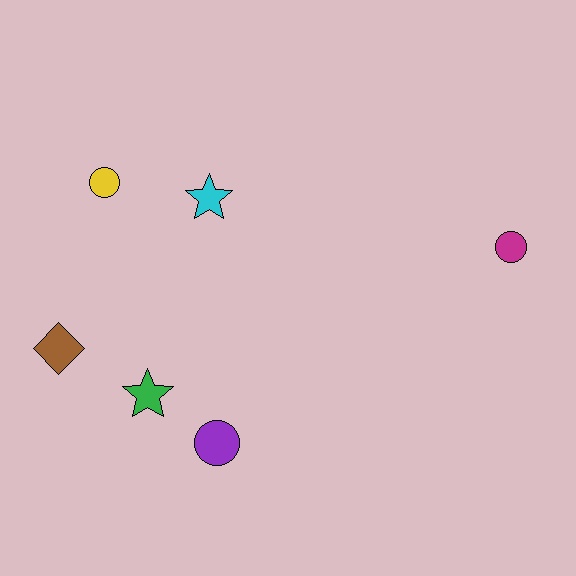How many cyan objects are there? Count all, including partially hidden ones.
There is 1 cyan object.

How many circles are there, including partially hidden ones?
There are 3 circles.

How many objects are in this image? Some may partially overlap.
There are 6 objects.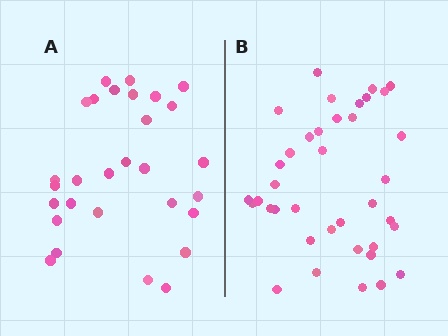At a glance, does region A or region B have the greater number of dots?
Region B (the right region) has more dots.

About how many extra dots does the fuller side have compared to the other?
Region B has roughly 8 or so more dots than region A.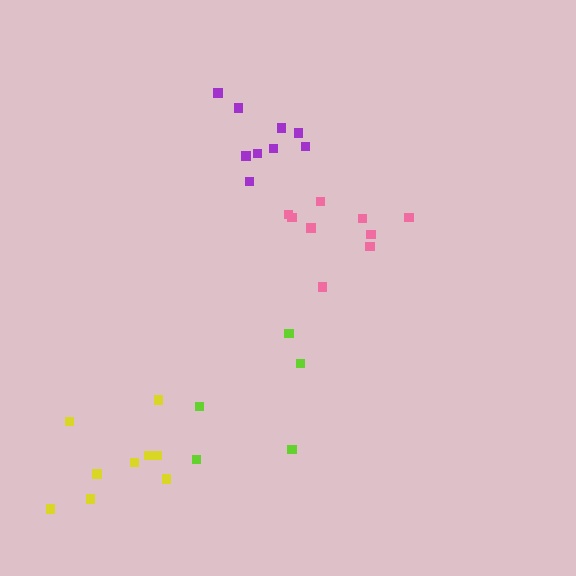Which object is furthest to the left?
The yellow cluster is leftmost.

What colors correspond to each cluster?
The clusters are colored: pink, yellow, lime, purple.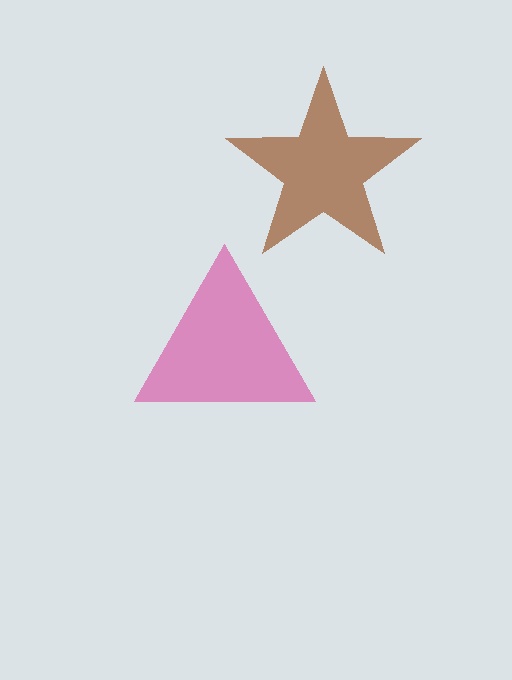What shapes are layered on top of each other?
The layered shapes are: a brown star, a pink triangle.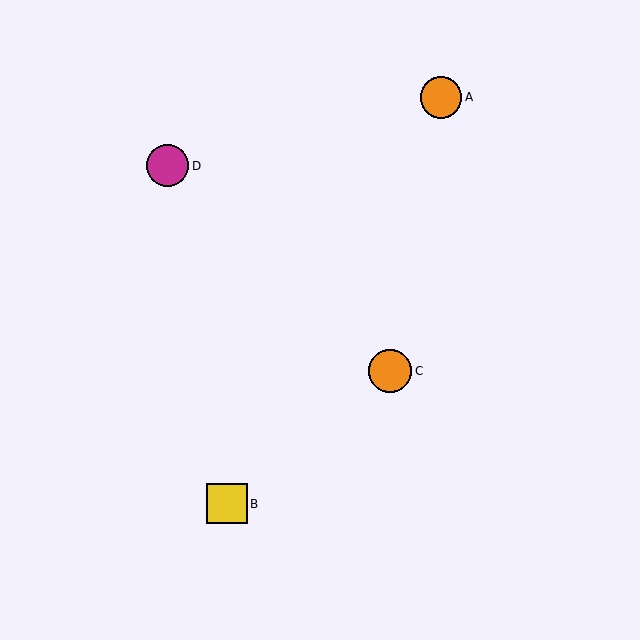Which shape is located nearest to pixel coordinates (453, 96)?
The orange circle (labeled A) at (441, 97) is nearest to that location.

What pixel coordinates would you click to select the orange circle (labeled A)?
Click at (441, 97) to select the orange circle A.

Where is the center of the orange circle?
The center of the orange circle is at (441, 97).